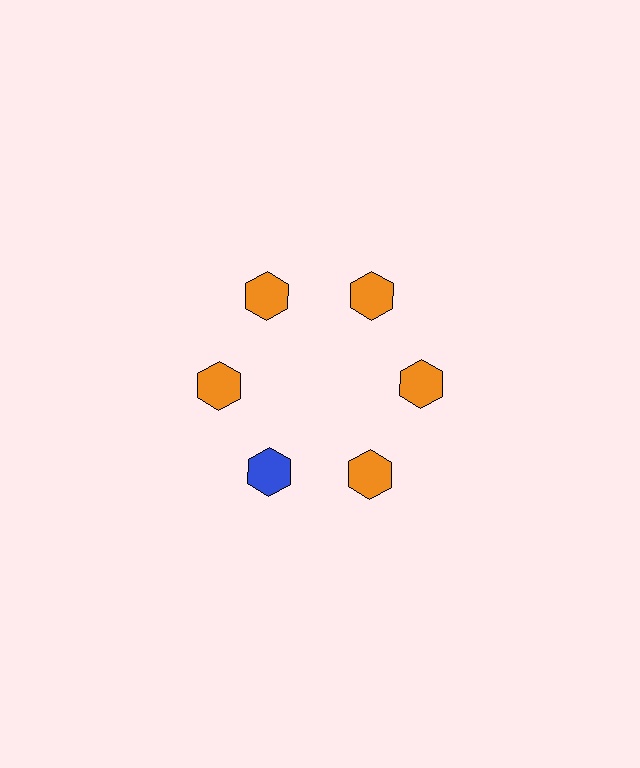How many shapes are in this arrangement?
There are 6 shapes arranged in a ring pattern.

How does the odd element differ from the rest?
It has a different color: blue instead of orange.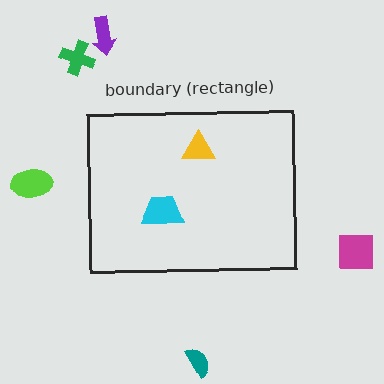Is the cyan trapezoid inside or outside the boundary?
Inside.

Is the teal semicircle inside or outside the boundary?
Outside.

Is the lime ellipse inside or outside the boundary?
Outside.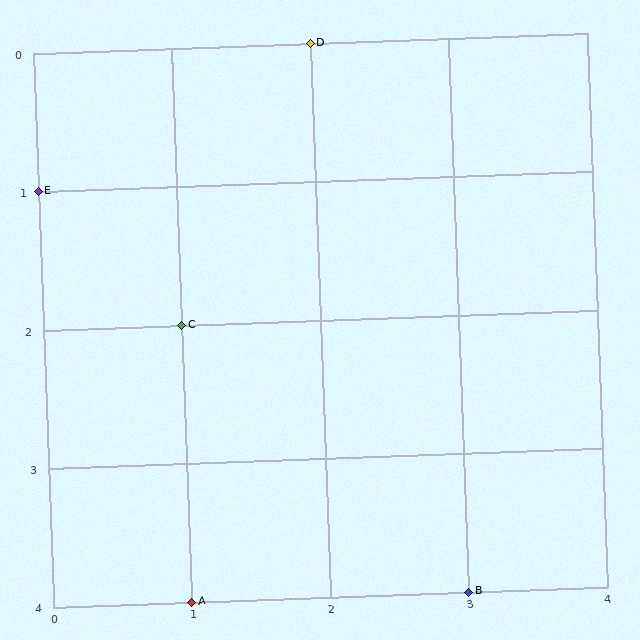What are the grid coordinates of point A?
Point A is at grid coordinates (1, 4).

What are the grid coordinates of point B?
Point B is at grid coordinates (3, 4).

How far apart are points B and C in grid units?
Points B and C are 2 columns and 2 rows apart (about 2.8 grid units diagonally).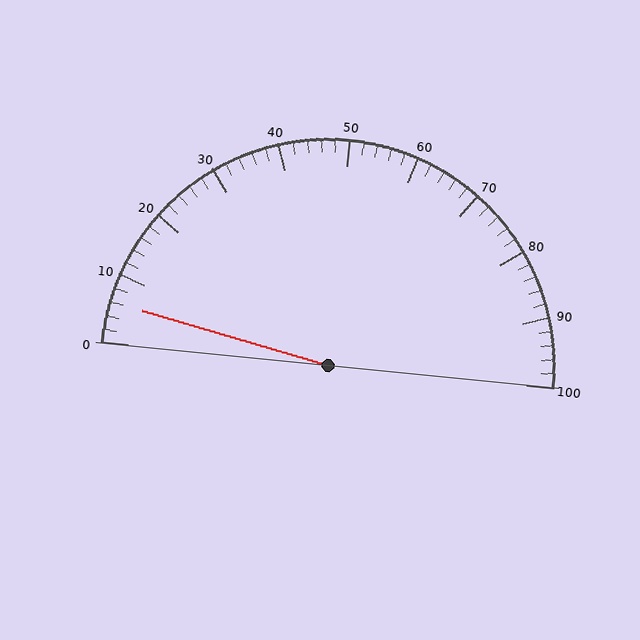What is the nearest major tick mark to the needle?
The nearest major tick mark is 10.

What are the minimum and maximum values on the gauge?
The gauge ranges from 0 to 100.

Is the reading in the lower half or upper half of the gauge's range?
The reading is in the lower half of the range (0 to 100).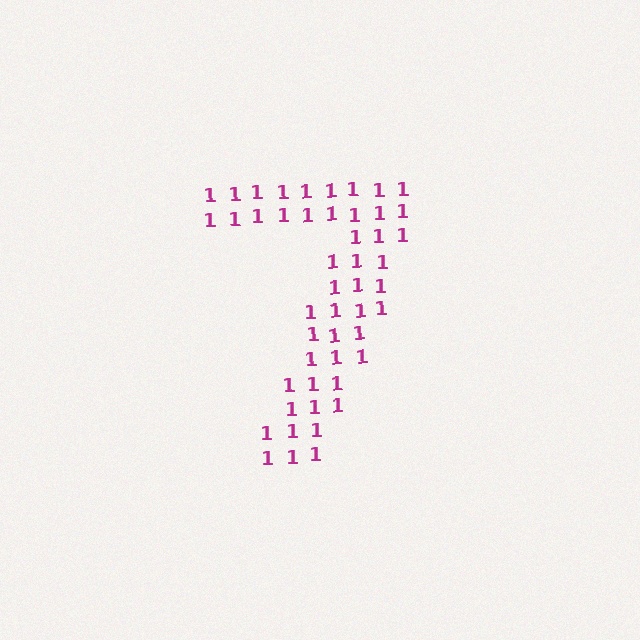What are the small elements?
The small elements are digit 1's.